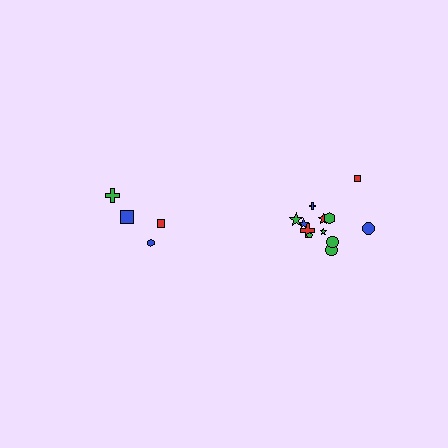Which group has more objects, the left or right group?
The right group.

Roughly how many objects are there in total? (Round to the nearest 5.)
Roughly 15 objects in total.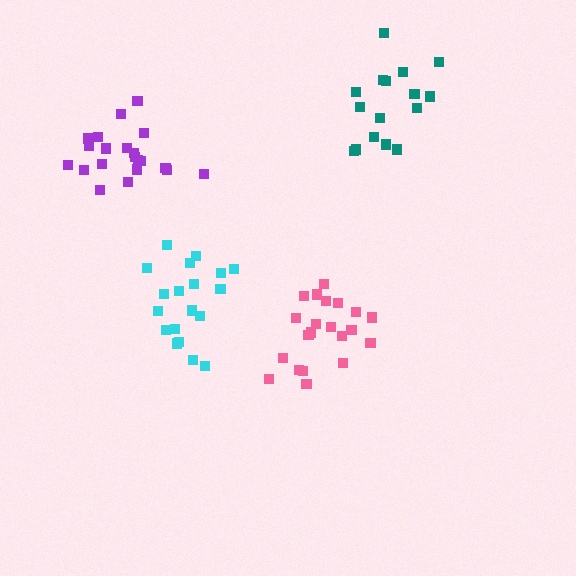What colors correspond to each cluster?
The clusters are colored: purple, teal, pink, cyan.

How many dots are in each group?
Group 1: 21 dots, Group 2: 16 dots, Group 3: 21 dots, Group 4: 19 dots (77 total).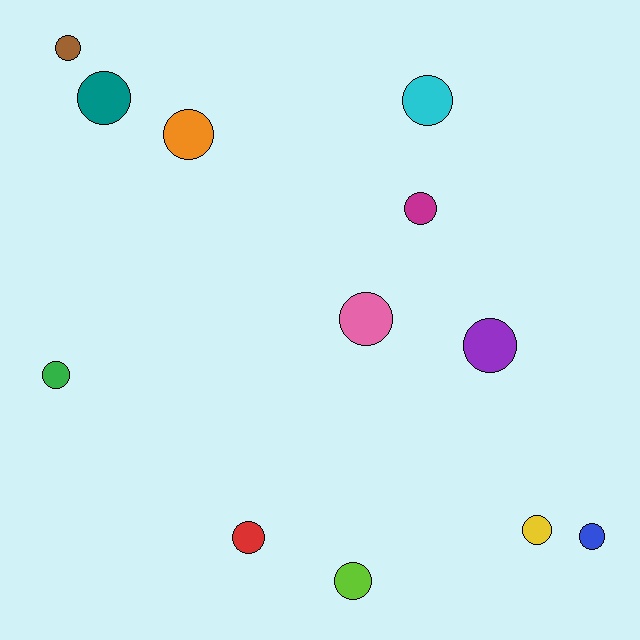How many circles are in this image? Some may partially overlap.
There are 12 circles.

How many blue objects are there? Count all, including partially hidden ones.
There is 1 blue object.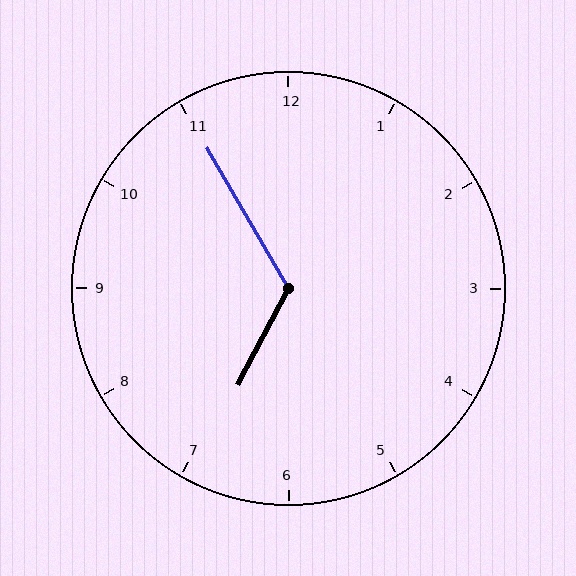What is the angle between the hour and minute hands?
Approximately 122 degrees.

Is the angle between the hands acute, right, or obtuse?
It is obtuse.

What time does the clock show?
6:55.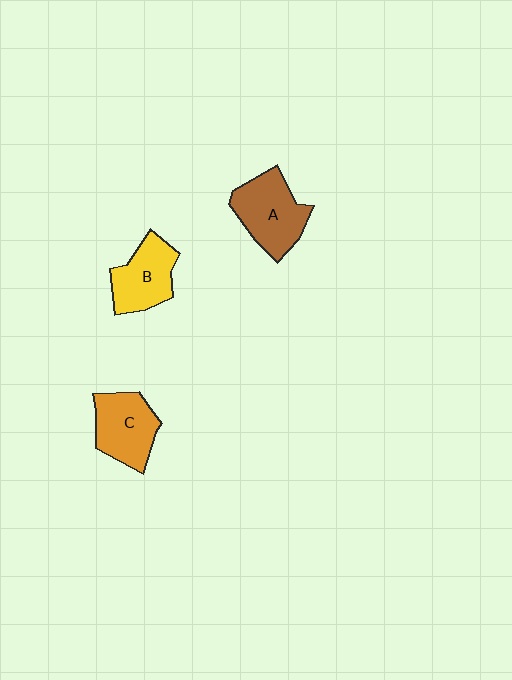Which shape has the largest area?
Shape A (brown).